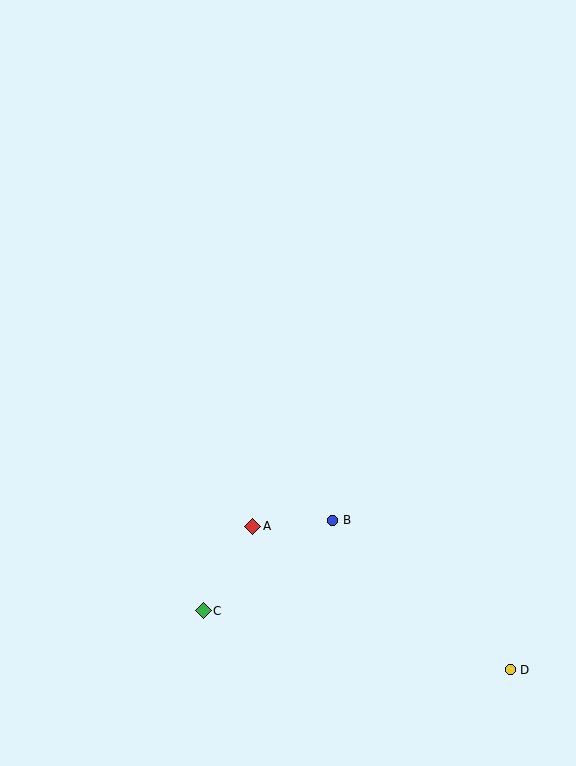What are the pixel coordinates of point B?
Point B is at (333, 520).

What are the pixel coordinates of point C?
Point C is at (203, 611).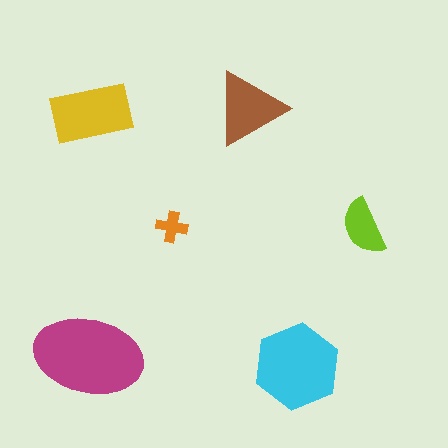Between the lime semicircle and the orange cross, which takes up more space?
The lime semicircle.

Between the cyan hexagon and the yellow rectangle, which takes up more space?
The cyan hexagon.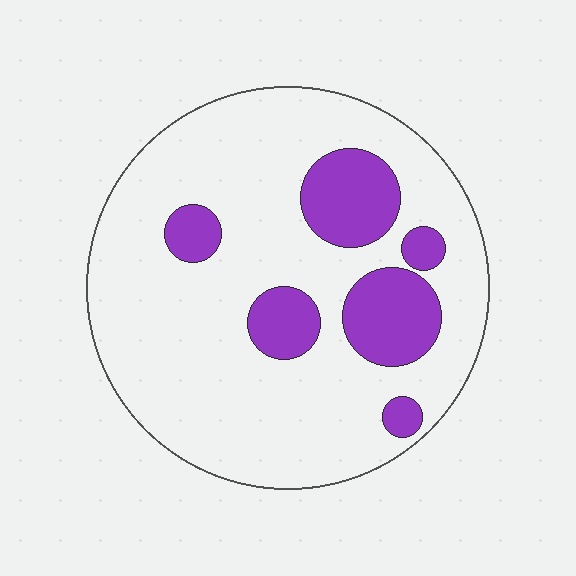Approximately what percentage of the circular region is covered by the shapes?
Approximately 20%.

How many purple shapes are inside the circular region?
6.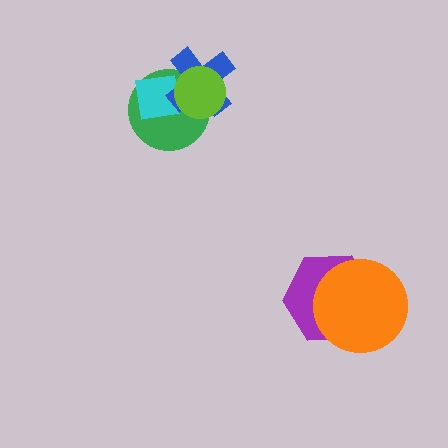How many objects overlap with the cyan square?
3 objects overlap with the cyan square.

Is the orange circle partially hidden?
No, no other shape covers it.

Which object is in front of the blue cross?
The lime circle is in front of the blue cross.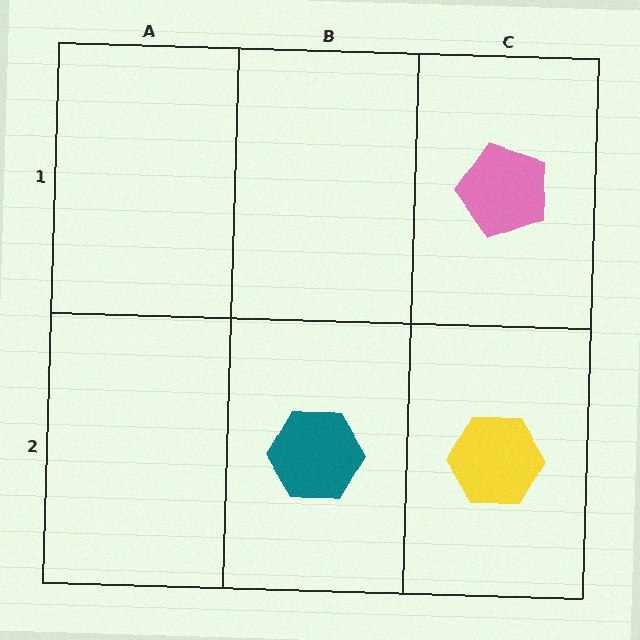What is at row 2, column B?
A teal hexagon.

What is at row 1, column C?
A pink pentagon.